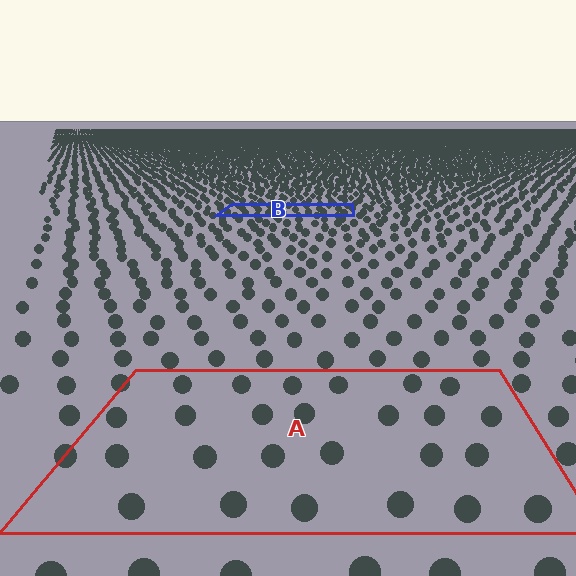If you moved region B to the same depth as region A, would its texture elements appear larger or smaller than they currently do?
They would appear larger. At a closer depth, the same texture elements are projected at a bigger on-screen size.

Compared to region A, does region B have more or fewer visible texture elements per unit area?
Region B has more texture elements per unit area — they are packed more densely because it is farther away.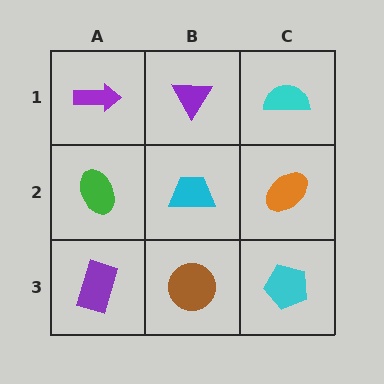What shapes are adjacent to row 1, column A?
A green ellipse (row 2, column A), a purple triangle (row 1, column B).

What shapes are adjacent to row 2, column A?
A purple arrow (row 1, column A), a purple rectangle (row 3, column A), a cyan trapezoid (row 2, column B).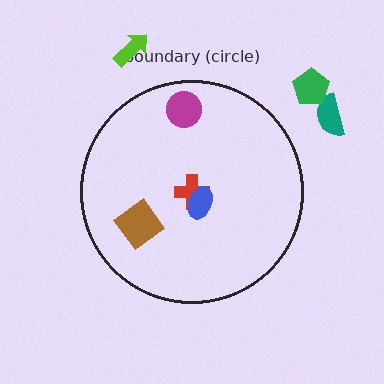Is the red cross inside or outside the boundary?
Inside.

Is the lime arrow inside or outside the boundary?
Outside.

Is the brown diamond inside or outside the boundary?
Inside.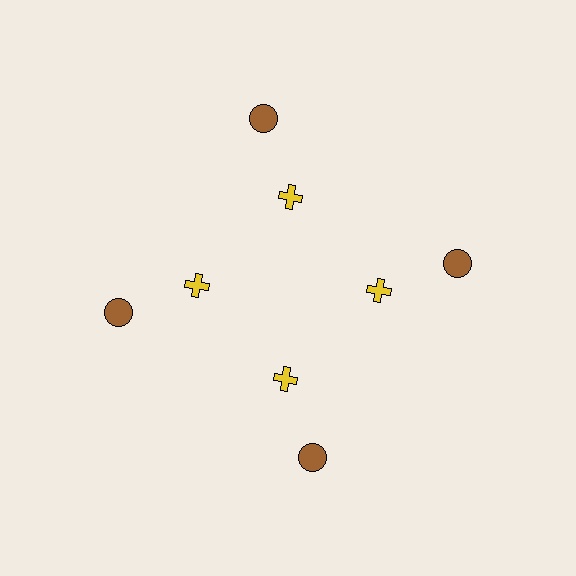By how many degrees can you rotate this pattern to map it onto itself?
The pattern maps onto itself every 90 degrees of rotation.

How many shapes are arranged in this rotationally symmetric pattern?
There are 8 shapes, arranged in 4 groups of 2.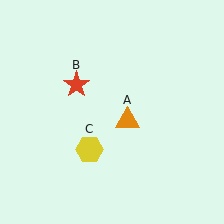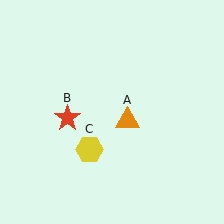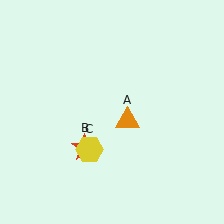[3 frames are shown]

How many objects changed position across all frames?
1 object changed position: red star (object B).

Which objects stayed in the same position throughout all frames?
Orange triangle (object A) and yellow hexagon (object C) remained stationary.